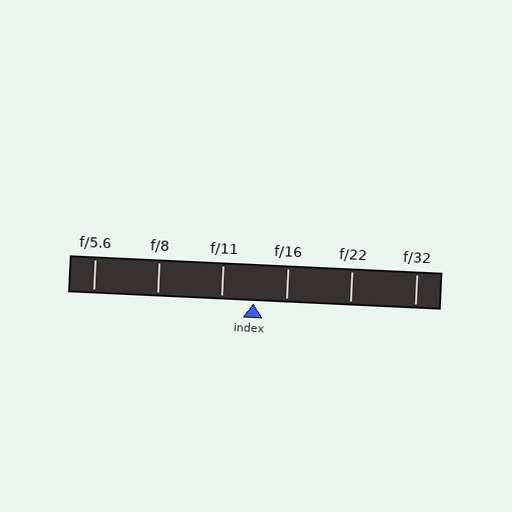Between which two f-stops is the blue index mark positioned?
The index mark is between f/11 and f/16.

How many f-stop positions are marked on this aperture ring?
There are 6 f-stop positions marked.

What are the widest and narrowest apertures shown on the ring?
The widest aperture shown is f/5.6 and the narrowest is f/32.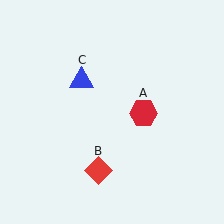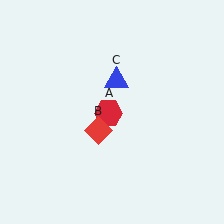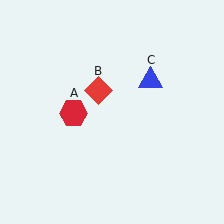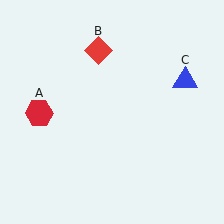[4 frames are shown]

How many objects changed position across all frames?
3 objects changed position: red hexagon (object A), red diamond (object B), blue triangle (object C).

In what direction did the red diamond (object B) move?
The red diamond (object B) moved up.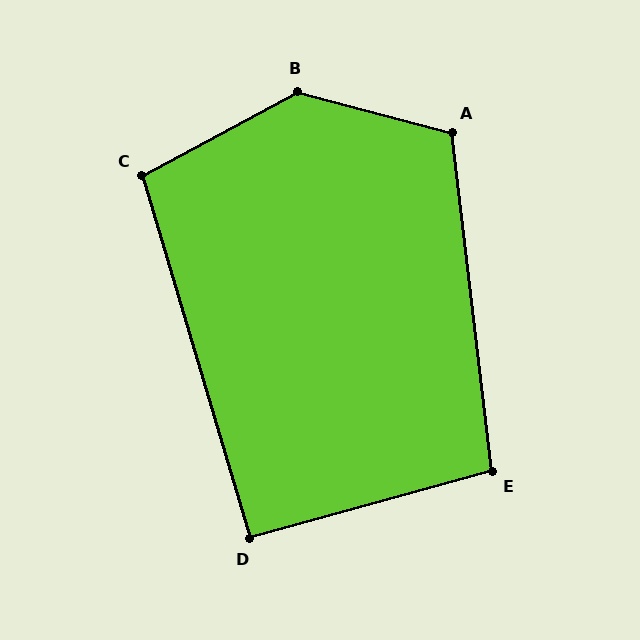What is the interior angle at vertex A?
Approximately 111 degrees (obtuse).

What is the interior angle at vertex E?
Approximately 99 degrees (obtuse).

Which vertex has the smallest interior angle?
D, at approximately 91 degrees.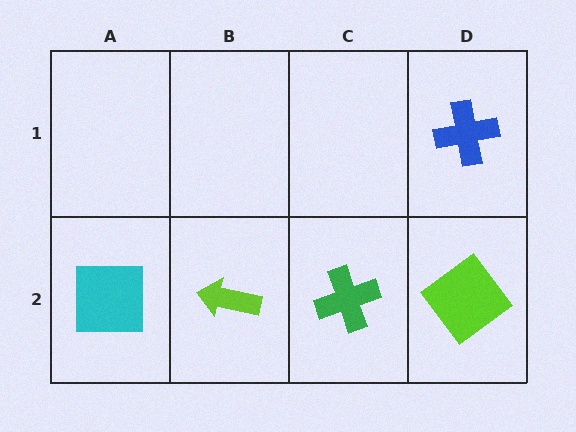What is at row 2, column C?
A green cross.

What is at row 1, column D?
A blue cross.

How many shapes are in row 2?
4 shapes.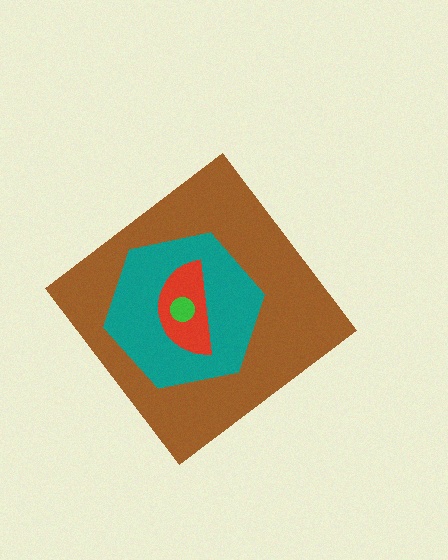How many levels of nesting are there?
4.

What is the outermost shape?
The brown diamond.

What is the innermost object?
The green circle.